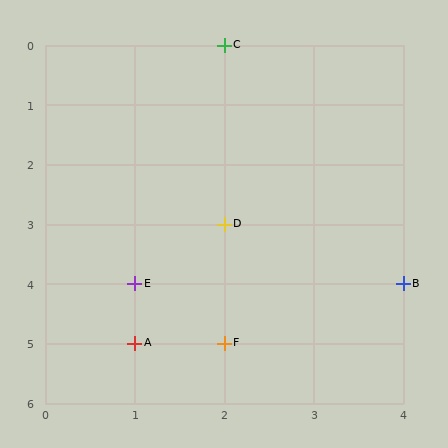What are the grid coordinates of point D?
Point D is at grid coordinates (2, 3).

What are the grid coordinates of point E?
Point E is at grid coordinates (1, 4).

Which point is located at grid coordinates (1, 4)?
Point E is at (1, 4).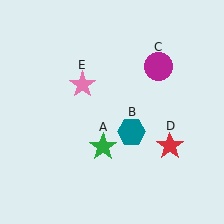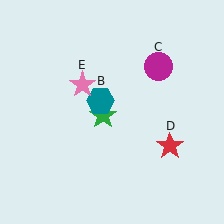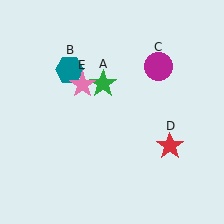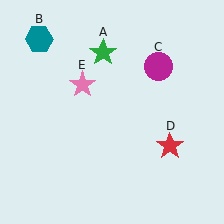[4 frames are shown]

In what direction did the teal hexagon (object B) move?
The teal hexagon (object B) moved up and to the left.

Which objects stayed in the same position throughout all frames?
Magenta circle (object C) and red star (object D) and pink star (object E) remained stationary.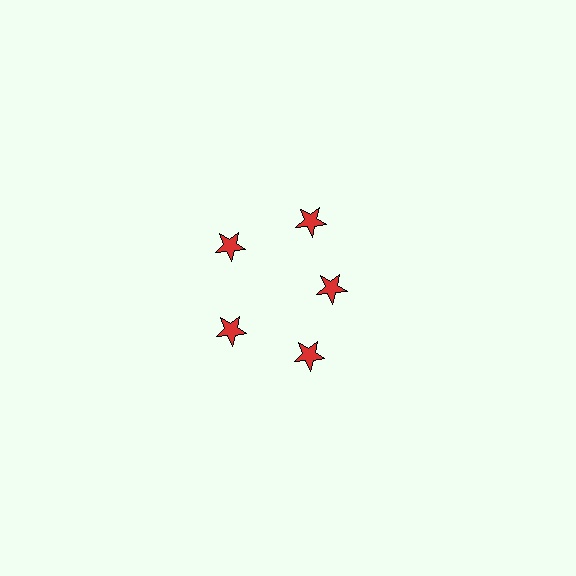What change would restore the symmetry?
The symmetry would be restored by moving it outward, back onto the ring so that all 5 stars sit at equal angles and equal distance from the center.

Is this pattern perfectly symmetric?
No. The 5 red stars are arranged in a ring, but one element near the 3 o'clock position is pulled inward toward the center, breaking the 5-fold rotational symmetry.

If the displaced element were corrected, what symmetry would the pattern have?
It would have 5-fold rotational symmetry — the pattern would map onto itself every 72 degrees.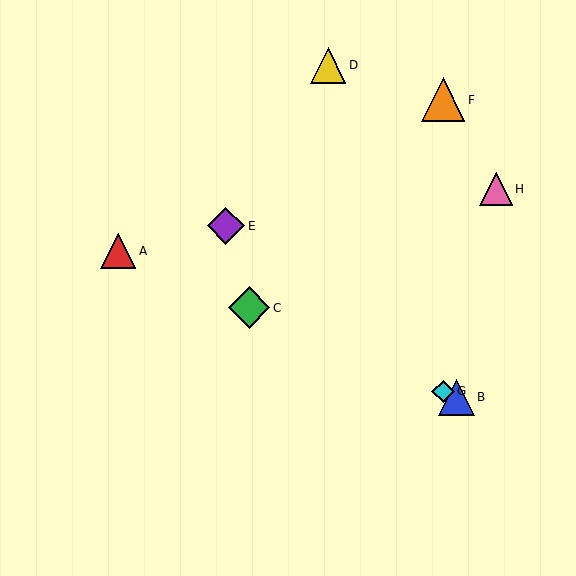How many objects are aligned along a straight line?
4 objects (A, B, C, G) are aligned along a straight line.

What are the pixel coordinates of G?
Object G is at (443, 391).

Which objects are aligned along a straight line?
Objects A, B, C, G are aligned along a straight line.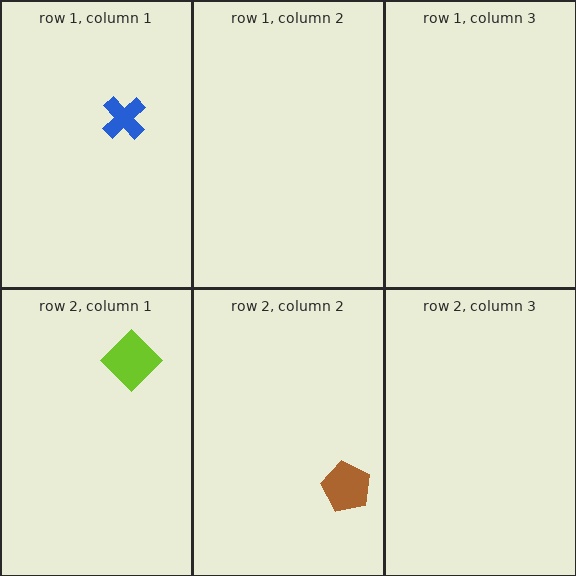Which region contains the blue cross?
The row 1, column 1 region.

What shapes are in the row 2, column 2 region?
The brown pentagon.